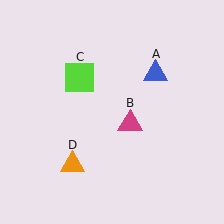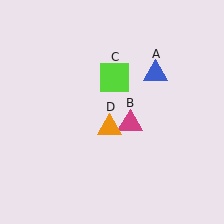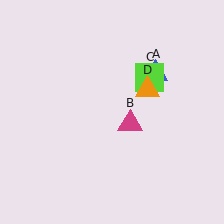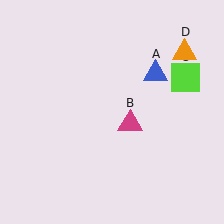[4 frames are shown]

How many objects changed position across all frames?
2 objects changed position: lime square (object C), orange triangle (object D).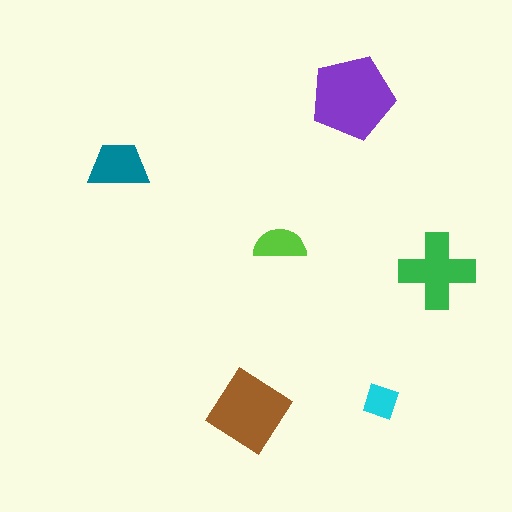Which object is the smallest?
The cyan diamond.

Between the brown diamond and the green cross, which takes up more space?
The brown diamond.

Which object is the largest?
The purple pentagon.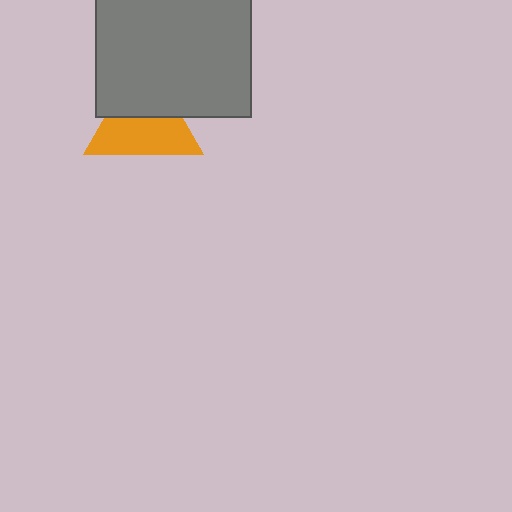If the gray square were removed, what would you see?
You would see the complete orange triangle.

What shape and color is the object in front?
The object in front is a gray square.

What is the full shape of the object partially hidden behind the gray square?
The partially hidden object is an orange triangle.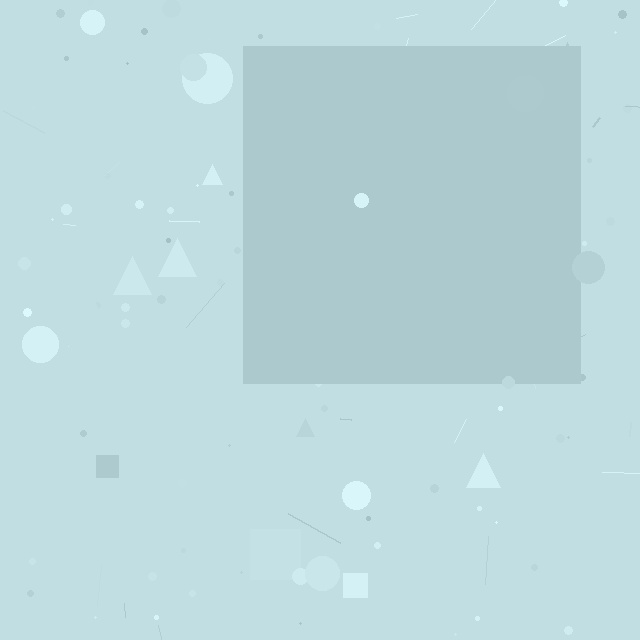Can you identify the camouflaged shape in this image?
The camouflaged shape is a square.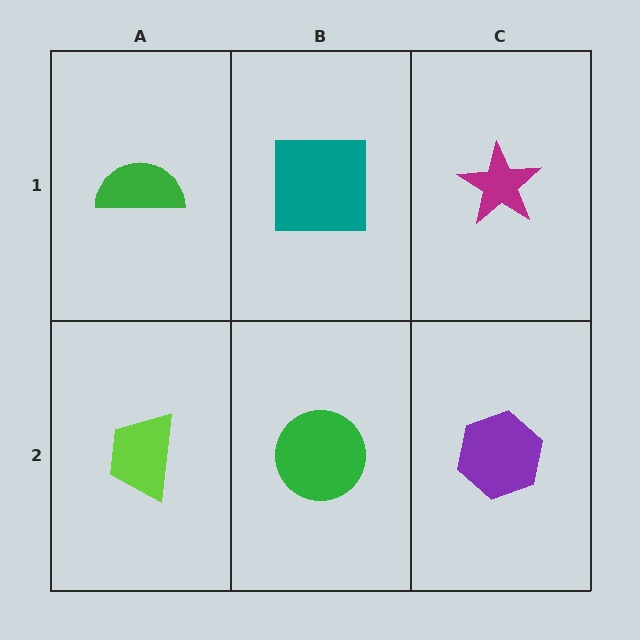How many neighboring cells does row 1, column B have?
3.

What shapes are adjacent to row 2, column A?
A green semicircle (row 1, column A), a green circle (row 2, column B).